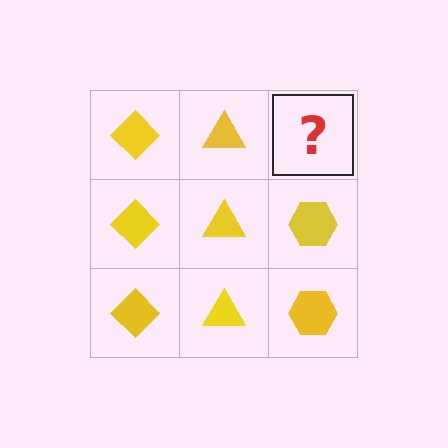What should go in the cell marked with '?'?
The missing cell should contain a yellow hexagon.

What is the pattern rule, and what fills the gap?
The rule is that each column has a consistent shape. The gap should be filled with a yellow hexagon.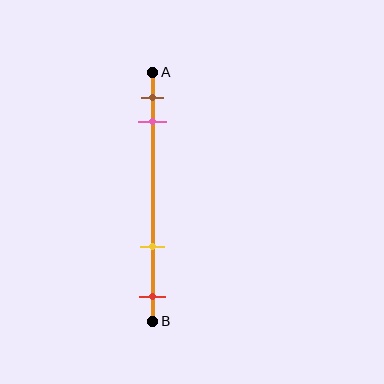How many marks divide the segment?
There are 4 marks dividing the segment.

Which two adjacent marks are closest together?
The brown and pink marks are the closest adjacent pair.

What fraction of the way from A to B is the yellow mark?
The yellow mark is approximately 70% (0.7) of the way from A to B.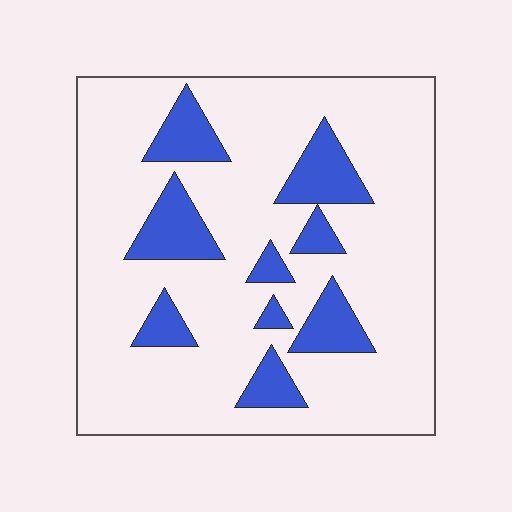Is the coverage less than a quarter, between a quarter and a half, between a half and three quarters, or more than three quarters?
Less than a quarter.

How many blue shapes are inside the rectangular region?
9.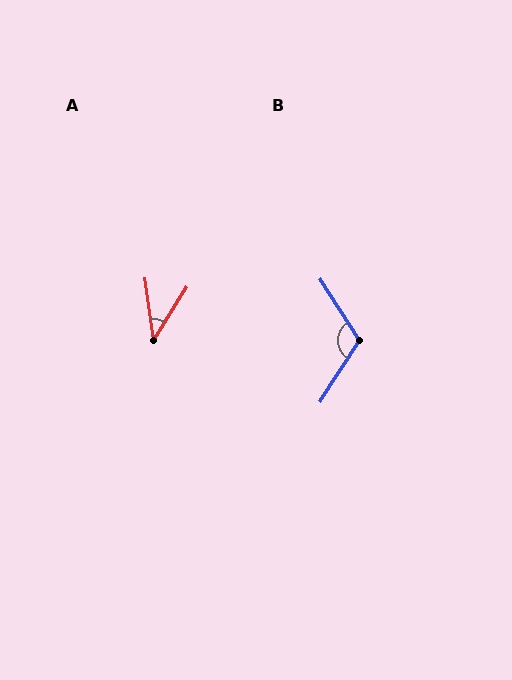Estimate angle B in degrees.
Approximately 115 degrees.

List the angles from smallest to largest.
A (40°), B (115°).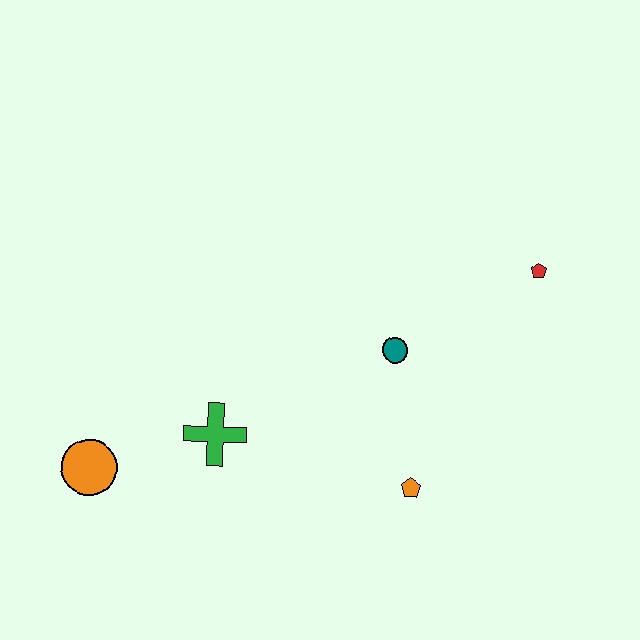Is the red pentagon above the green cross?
Yes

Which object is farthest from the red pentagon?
The orange circle is farthest from the red pentagon.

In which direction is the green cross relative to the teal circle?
The green cross is to the left of the teal circle.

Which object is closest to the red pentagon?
The teal circle is closest to the red pentagon.